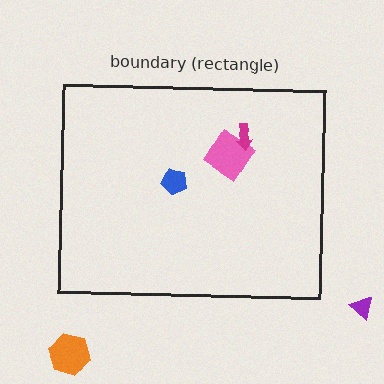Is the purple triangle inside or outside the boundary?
Outside.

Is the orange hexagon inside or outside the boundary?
Outside.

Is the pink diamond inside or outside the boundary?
Inside.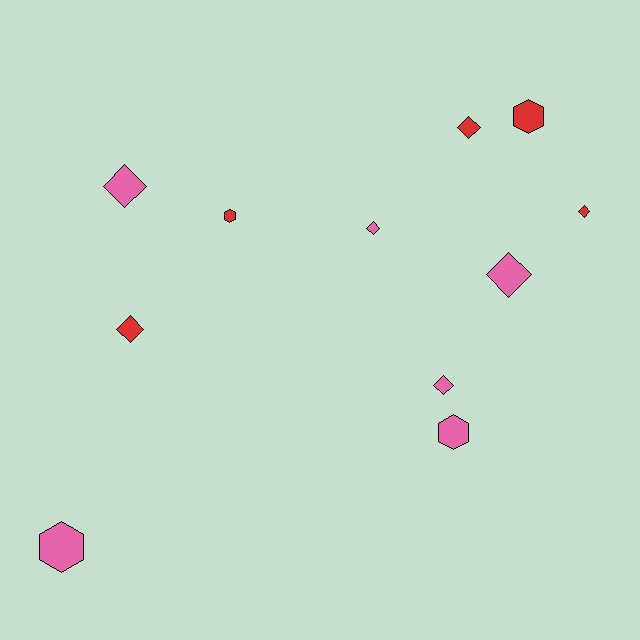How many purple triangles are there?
There are no purple triangles.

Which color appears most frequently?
Pink, with 6 objects.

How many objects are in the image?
There are 11 objects.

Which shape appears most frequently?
Diamond, with 7 objects.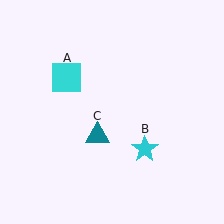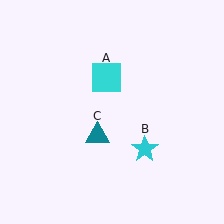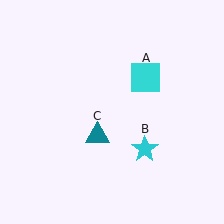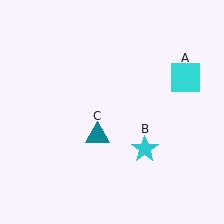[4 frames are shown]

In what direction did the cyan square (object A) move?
The cyan square (object A) moved right.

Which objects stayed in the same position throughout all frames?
Cyan star (object B) and teal triangle (object C) remained stationary.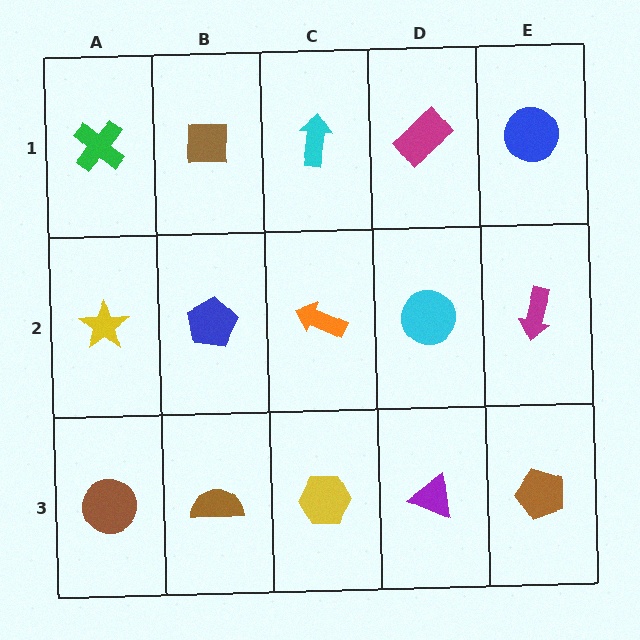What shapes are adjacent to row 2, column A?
A green cross (row 1, column A), a brown circle (row 3, column A), a blue pentagon (row 2, column B).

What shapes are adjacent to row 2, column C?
A cyan arrow (row 1, column C), a yellow hexagon (row 3, column C), a blue pentagon (row 2, column B), a cyan circle (row 2, column D).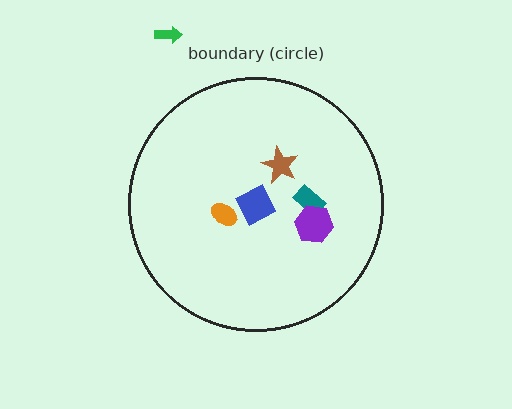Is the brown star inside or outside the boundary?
Inside.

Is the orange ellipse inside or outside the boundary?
Inside.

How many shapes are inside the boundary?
5 inside, 1 outside.